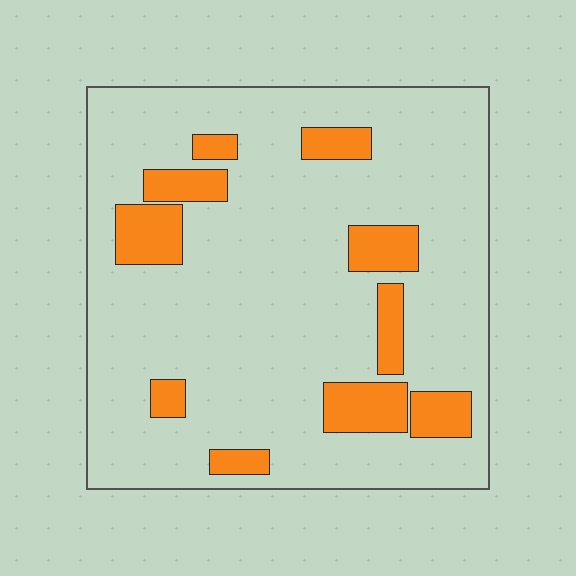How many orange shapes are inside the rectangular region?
10.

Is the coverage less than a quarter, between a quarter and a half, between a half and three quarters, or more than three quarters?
Less than a quarter.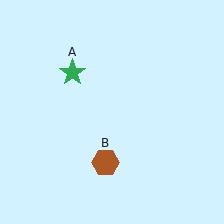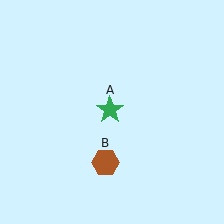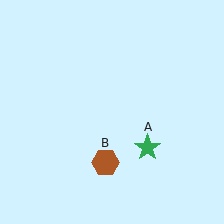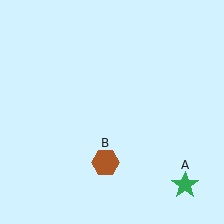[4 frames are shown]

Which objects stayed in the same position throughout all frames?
Brown hexagon (object B) remained stationary.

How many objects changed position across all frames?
1 object changed position: green star (object A).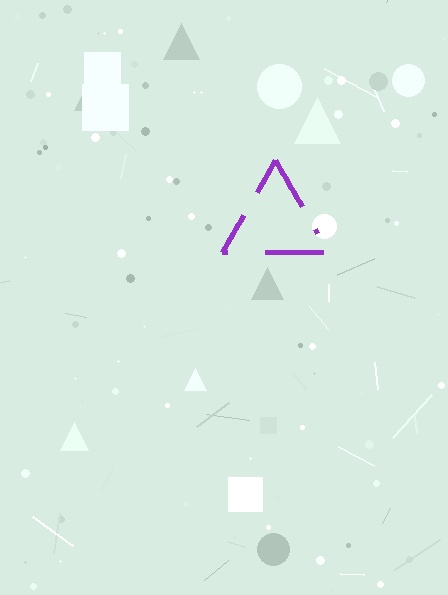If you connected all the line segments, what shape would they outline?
They would outline a triangle.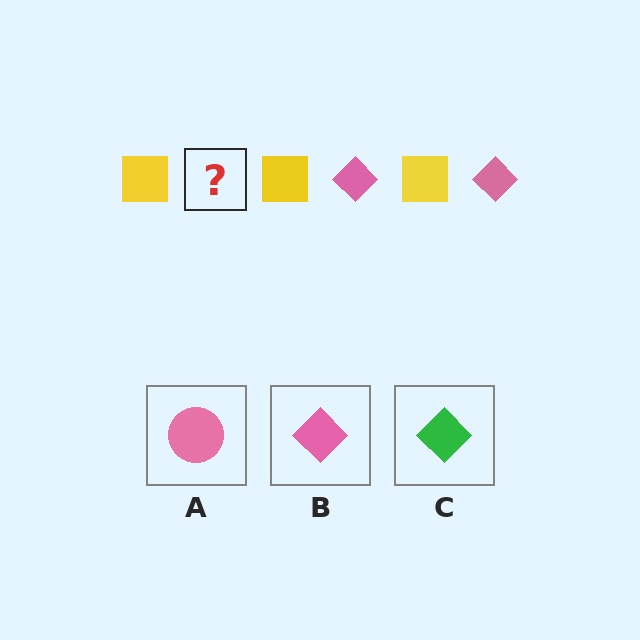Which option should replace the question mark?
Option B.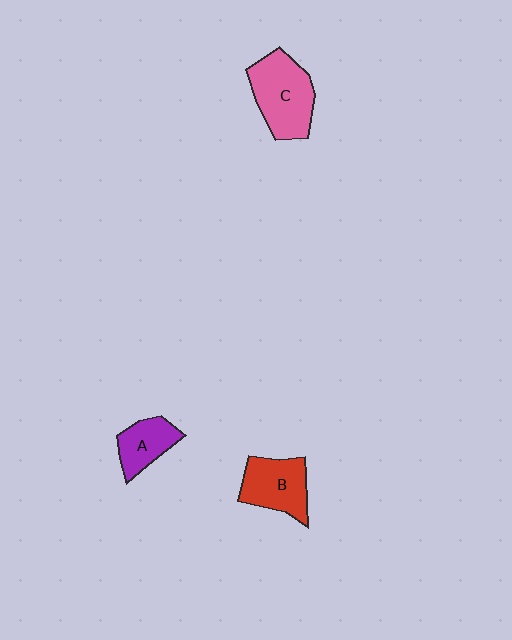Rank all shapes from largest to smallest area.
From largest to smallest: C (pink), B (red), A (purple).